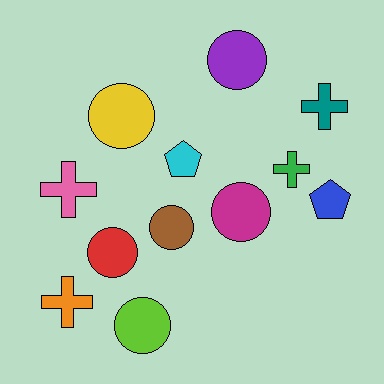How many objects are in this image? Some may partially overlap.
There are 12 objects.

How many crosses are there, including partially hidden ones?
There are 4 crosses.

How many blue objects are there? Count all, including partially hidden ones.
There is 1 blue object.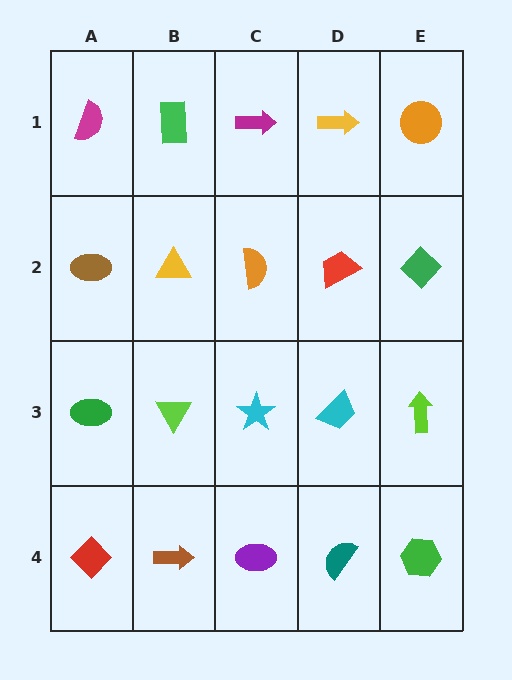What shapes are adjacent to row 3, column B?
A yellow triangle (row 2, column B), a brown arrow (row 4, column B), a green ellipse (row 3, column A), a cyan star (row 3, column C).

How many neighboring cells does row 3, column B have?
4.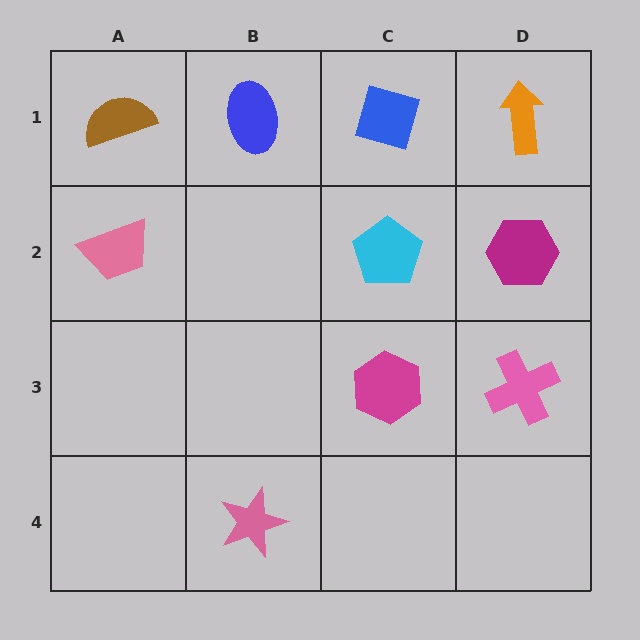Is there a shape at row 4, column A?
No, that cell is empty.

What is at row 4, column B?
A pink star.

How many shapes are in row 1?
4 shapes.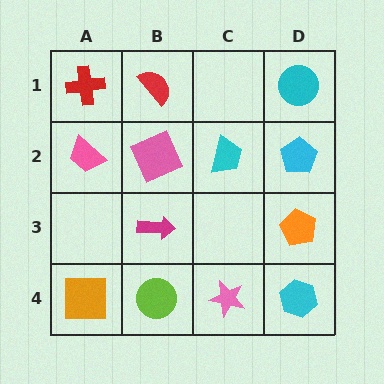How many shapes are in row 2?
4 shapes.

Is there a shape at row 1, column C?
No, that cell is empty.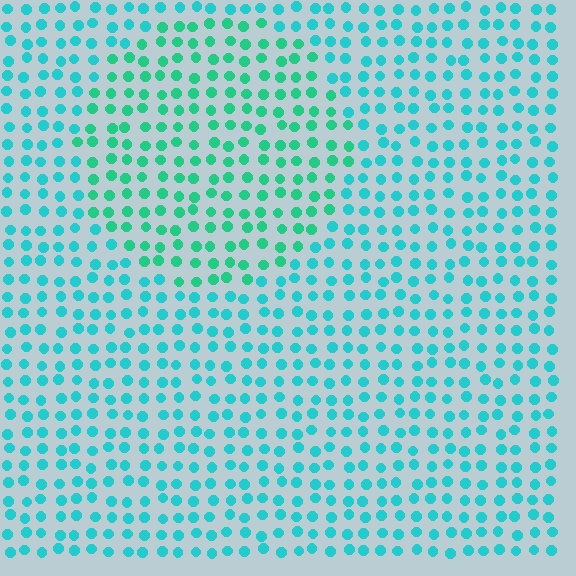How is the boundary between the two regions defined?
The boundary is defined purely by a slight shift in hue (about 25 degrees). Spacing, size, and orientation are identical on both sides.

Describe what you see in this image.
The image is filled with small cyan elements in a uniform arrangement. A circle-shaped region is visible where the elements are tinted to a slightly different hue, forming a subtle color boundary.